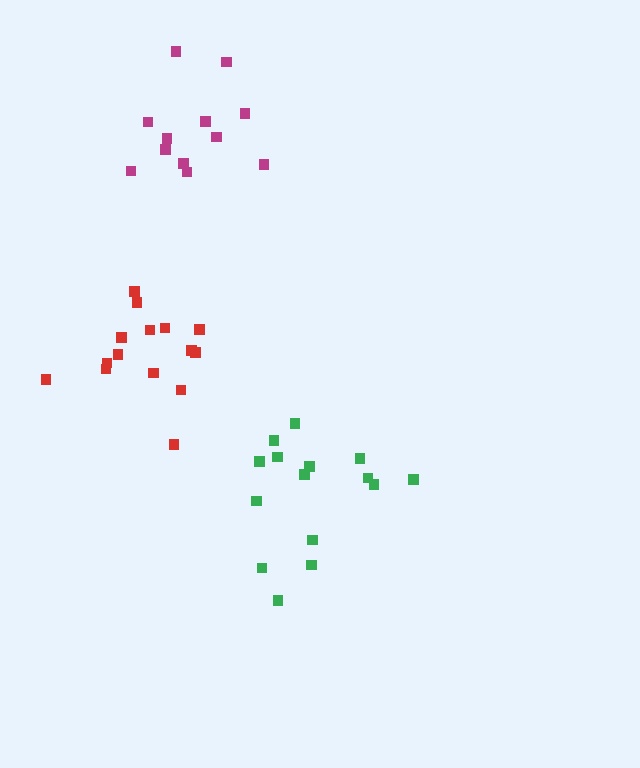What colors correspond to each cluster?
The clusters are colored: red, green, magenta.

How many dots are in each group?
Group 1: 15 dots, Group 2: 15 dots, Group 3: 12 dots (42 total).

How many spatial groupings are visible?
There are 3 spatial groupings.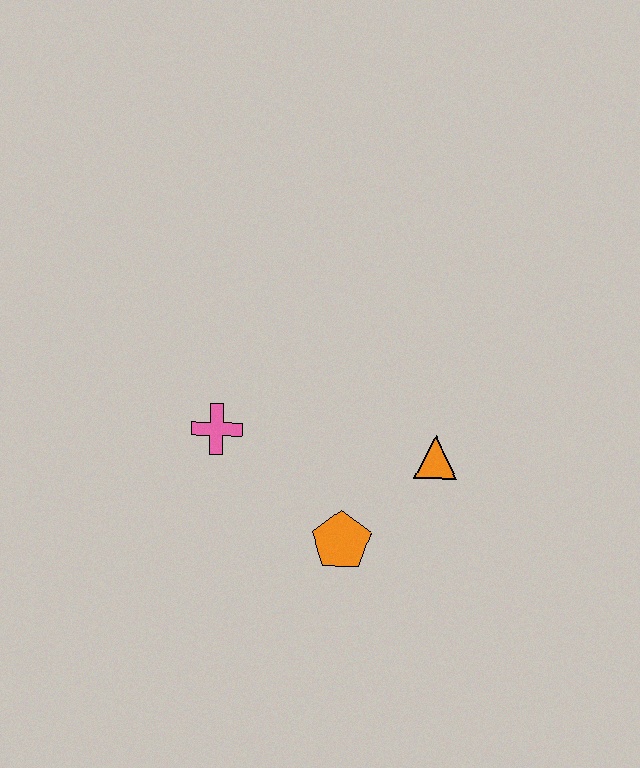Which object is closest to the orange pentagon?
The orange triangle is closest to the orange pentagon.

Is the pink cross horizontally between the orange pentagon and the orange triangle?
No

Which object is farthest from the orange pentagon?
The pink cross is farthest from the orange pentagon.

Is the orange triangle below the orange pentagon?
No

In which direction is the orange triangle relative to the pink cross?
The orange triangle is to the right of the pink cross.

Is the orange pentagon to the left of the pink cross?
No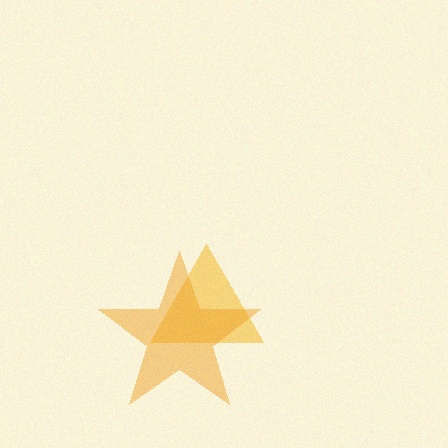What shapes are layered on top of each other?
The layered shapes are: a yellow triangle, an orange star.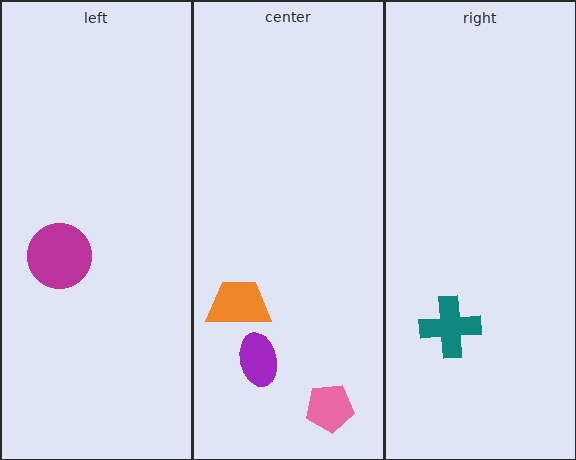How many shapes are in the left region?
1.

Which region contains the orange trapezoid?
The center region.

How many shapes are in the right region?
1.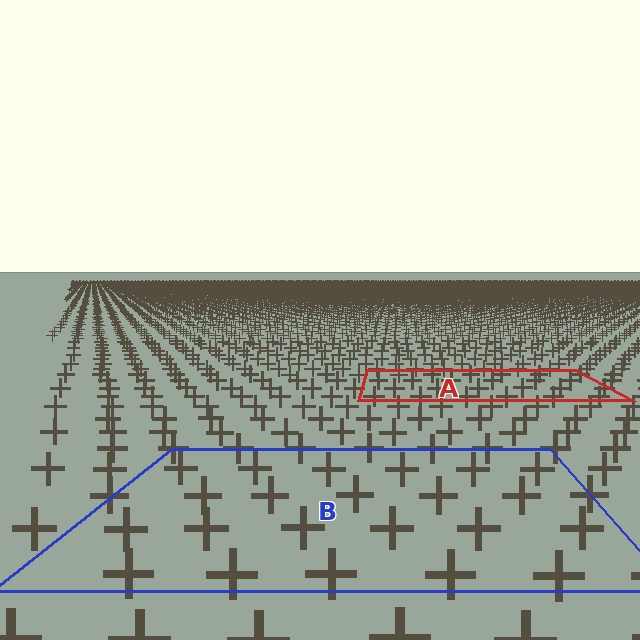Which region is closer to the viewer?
Region B is closer. The texture elements there are larger and more spread out.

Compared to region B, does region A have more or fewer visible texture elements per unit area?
Region A has more texture elements per unit area — they are packed more densely because it is farther away.